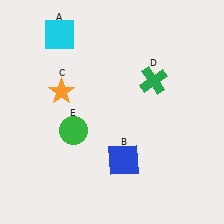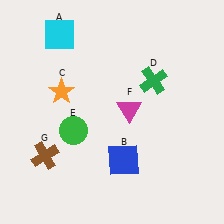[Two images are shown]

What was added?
A magenta triangle (F), a brown cross (G) were added in Image 2.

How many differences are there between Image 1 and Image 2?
There are 2 differences between the two images.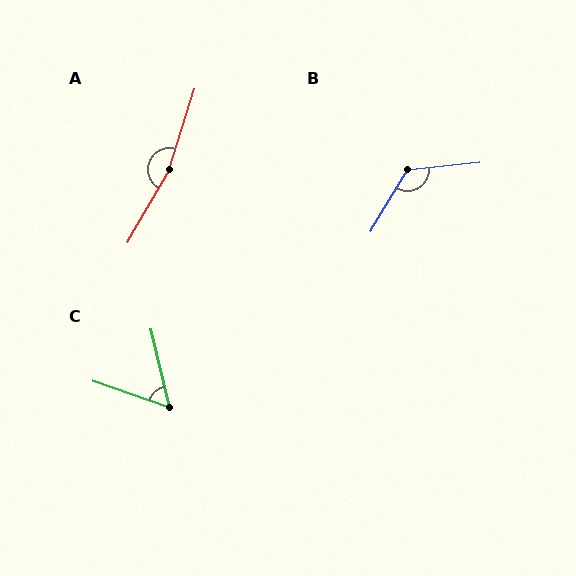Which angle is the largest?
A, at approximately 168 degrees.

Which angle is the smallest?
C, at approximately 58 degrees.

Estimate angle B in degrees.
Approximately 127 degrees.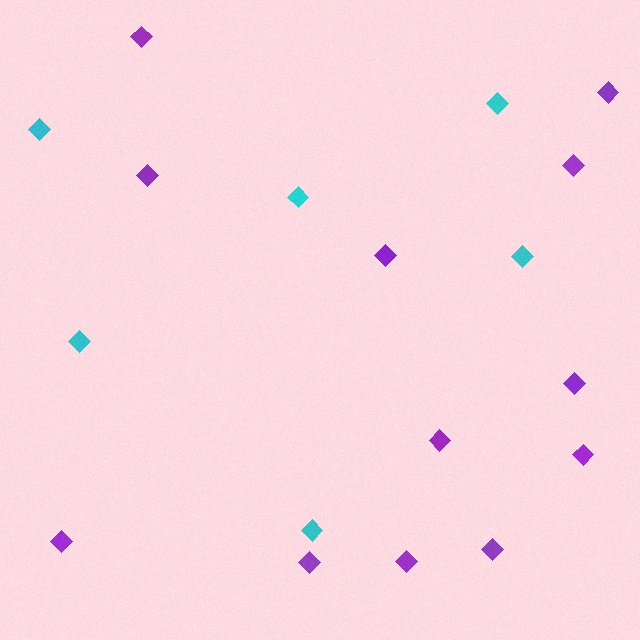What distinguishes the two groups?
There are 2 groups: one group of cyan diamonds (6) and one group of purple diamonds (12).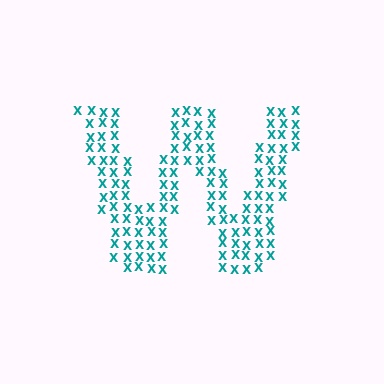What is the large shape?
The large shape is the letter W.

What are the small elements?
The small elements are letter X's.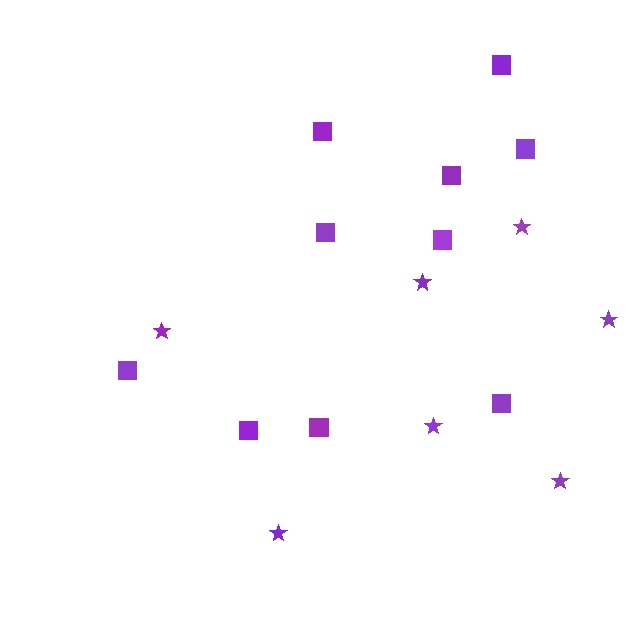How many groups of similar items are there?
There are 2 groups: one group of squares (10) and one group of stars (7).